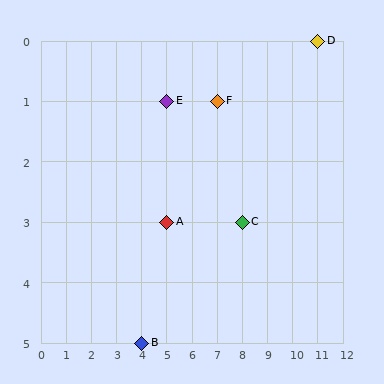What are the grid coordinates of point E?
Point E is at grid coordinates (5, 1).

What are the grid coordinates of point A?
Point A is at grid coordinates (5, 3).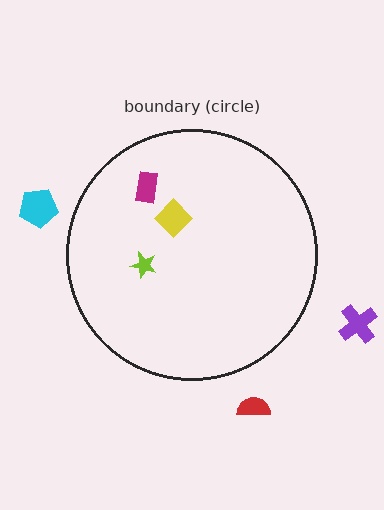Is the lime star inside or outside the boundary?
Inside.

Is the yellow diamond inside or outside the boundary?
Inside.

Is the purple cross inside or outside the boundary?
Outside.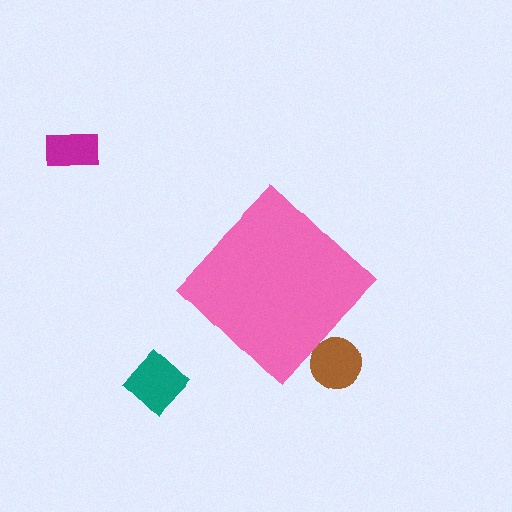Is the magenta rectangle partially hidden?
No, the magenta rectangle is fully visible.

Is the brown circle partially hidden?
Yes, the brown circle is partially hidden behind the pink diamond.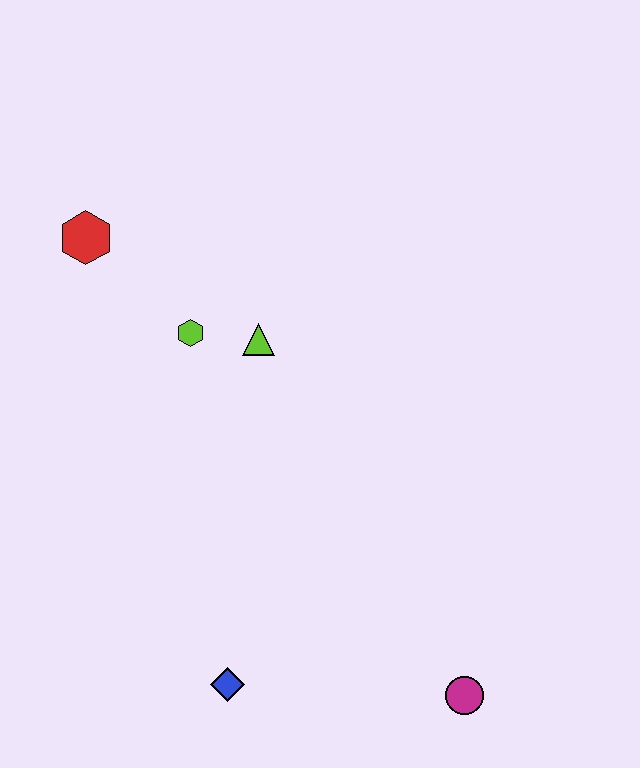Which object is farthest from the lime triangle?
The magenta circle is farthest from the lime triangle.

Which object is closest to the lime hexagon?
The lime triangle is closest to the lime hexagon.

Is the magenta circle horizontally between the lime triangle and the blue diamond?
No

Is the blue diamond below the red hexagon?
Yes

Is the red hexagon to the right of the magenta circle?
No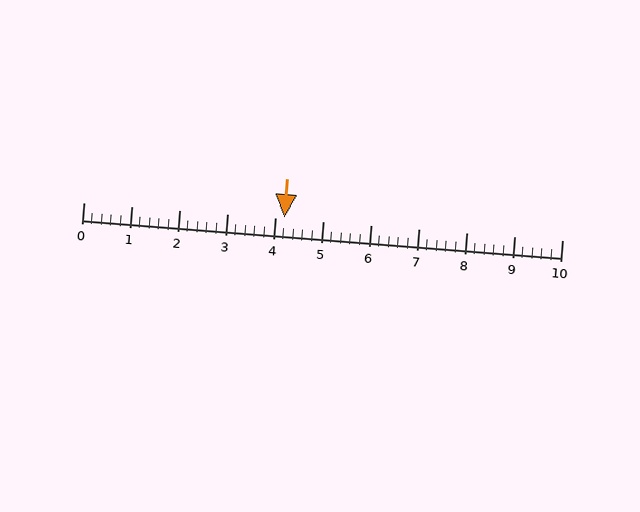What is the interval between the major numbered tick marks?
The major tick marks are spaced 1 units apart.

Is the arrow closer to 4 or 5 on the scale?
The arrow is closer to 4.